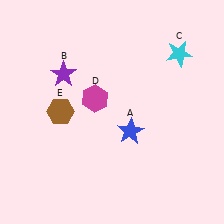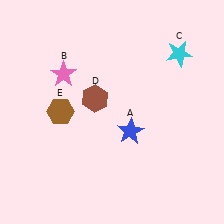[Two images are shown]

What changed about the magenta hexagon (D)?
In Image 1, D is magenta. In Image 2, it changed to brown.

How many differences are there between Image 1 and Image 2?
There are 2 differences between the two images.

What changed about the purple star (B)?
In Image 1, B is purple. In Image 2, it changed to pink.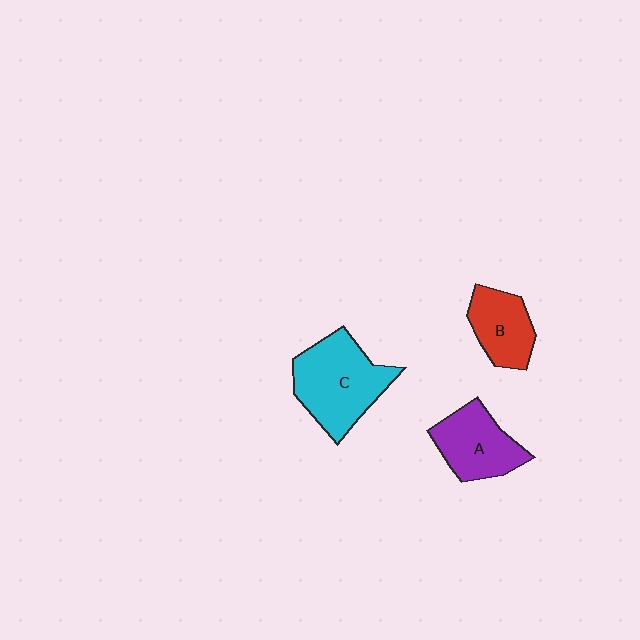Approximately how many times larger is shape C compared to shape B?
Approximately 1.7 times.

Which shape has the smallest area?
Shape B (red).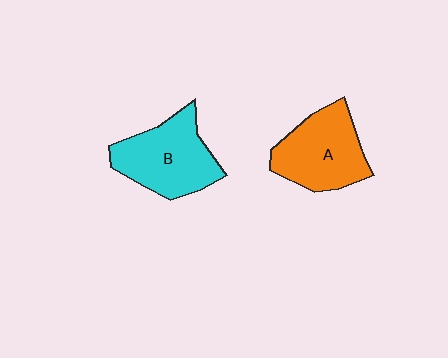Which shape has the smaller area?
Shape A (orange).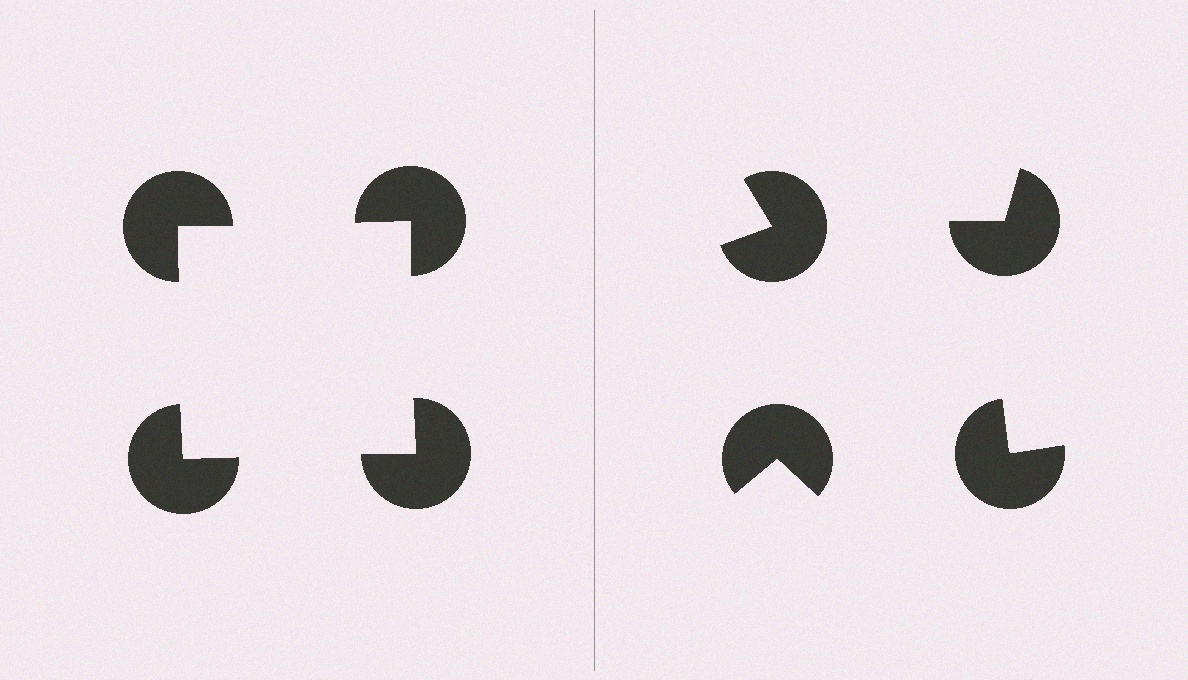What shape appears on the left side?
An illusory square.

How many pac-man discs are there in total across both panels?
8 — 4 on each side.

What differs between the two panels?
The pac-man discs are positioned identically on both sides; only the wedge orientations differ. On the left they align to a square; on the right they are misaligned.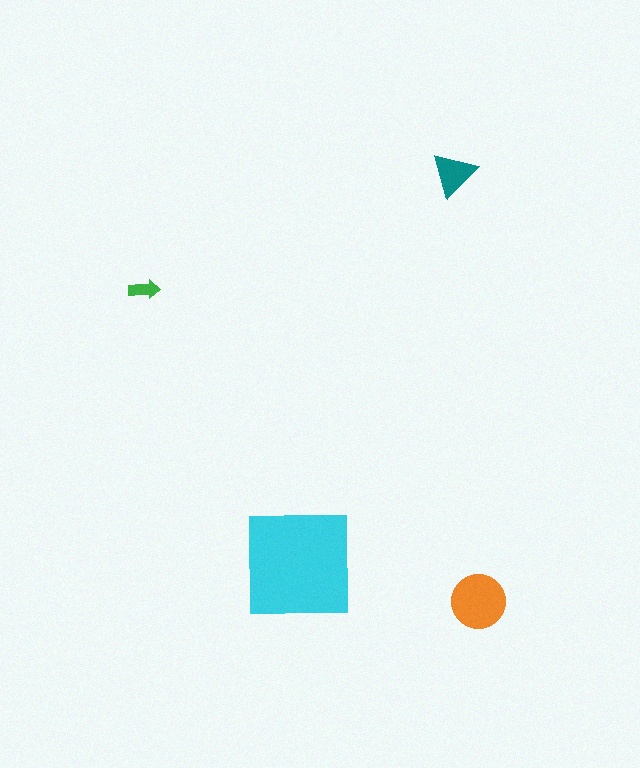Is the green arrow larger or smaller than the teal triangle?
Smaller.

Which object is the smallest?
The green arrow.